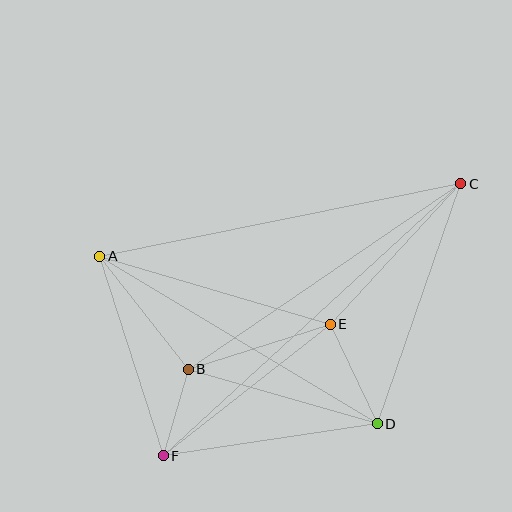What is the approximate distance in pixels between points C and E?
The distance between C and E is approximately 192 pixels.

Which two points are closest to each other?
Points B and F are closest to each other.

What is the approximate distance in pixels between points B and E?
The distance between B and E is approximately 149 pixels.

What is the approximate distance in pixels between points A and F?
The distance between A and F is approximately 209 pixels.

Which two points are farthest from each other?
Points C and F are farthest from each other.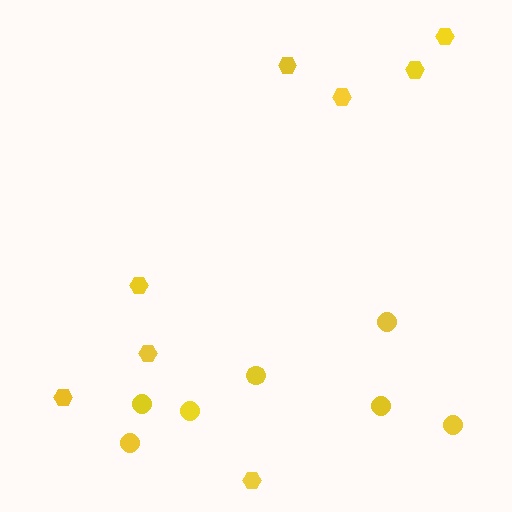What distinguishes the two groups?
There are 2 groups: one group of hexagons (8) and one group of circles (7).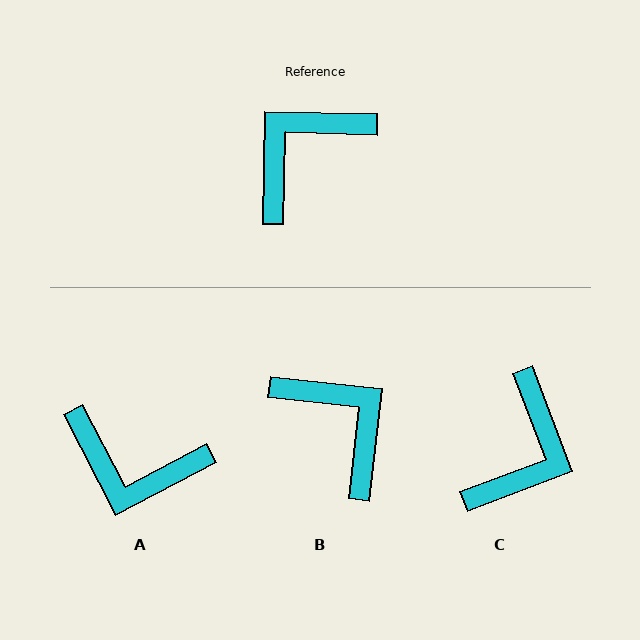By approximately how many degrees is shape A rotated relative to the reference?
Approximately 119 degrees counter-clockwise.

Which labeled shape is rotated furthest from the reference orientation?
C, about 158 degrees away.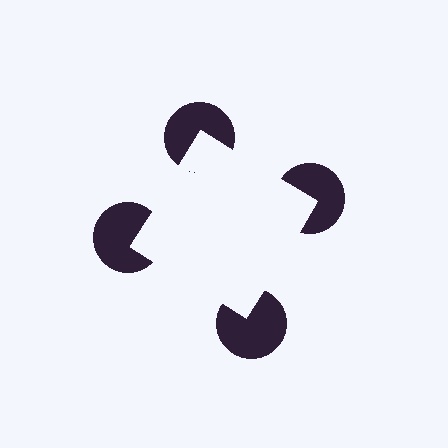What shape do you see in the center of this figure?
An illusory square — its edges are inferred from the aligned wedge cuts in the pac-man discs, not physically drawn.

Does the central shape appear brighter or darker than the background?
It typically appears slightly brighter than the background, even though no actual brightness change is drawn.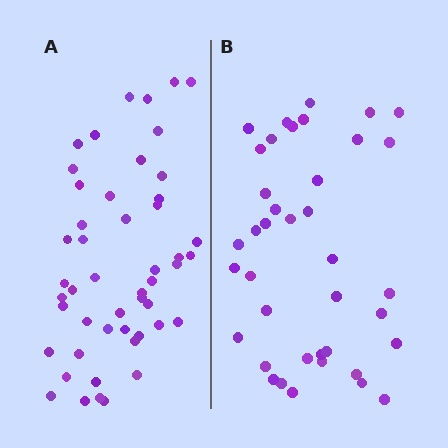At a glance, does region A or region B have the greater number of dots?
Region A (the left region) has more dots.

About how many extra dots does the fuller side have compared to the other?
Region A has roughly 10 or so more dots than region B.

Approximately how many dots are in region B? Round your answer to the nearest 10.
About 40 dots. (The exact count is 39, which rounds to 40.)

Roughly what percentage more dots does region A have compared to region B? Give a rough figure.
About 25% more.